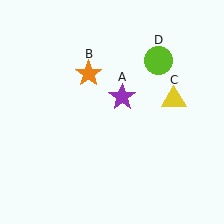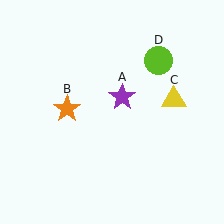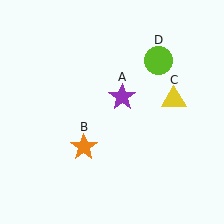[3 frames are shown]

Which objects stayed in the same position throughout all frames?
Purple star (object A) and yellow triangle (object C) and lime circle (object D) remained stationary.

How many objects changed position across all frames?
1 object changed position: orange star (object B).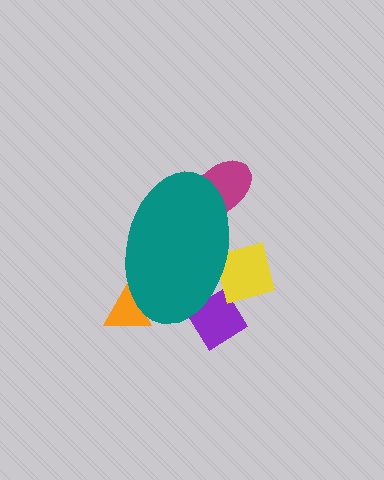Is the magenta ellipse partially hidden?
Yes, the magenta ellipse is partially hidden behind the teal ellipse.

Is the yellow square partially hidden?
Yes, the yellow square is partially hidden behind the teal ellipse.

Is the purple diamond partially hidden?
Yes, the purple diamond is partially hidden behind the teal ellipse.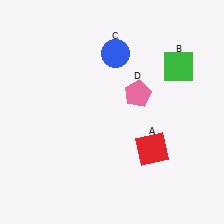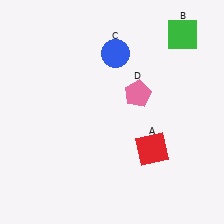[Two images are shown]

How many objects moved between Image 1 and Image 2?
1 object moved between the two images.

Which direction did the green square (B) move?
The green square (B) moved up.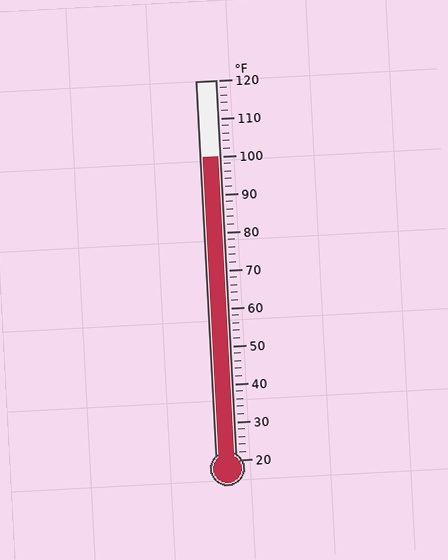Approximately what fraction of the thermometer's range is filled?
The thermometer is filled to approximately 80% of its range.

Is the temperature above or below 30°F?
The temperature is above 30°F.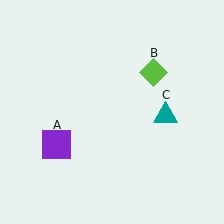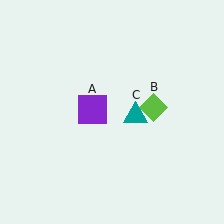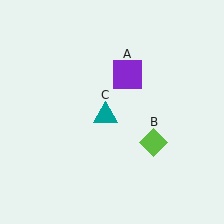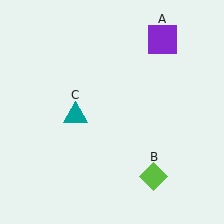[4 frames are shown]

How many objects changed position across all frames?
3 objects changed position: purple square (object A), lime diamond (object B), teal triangle (object C).